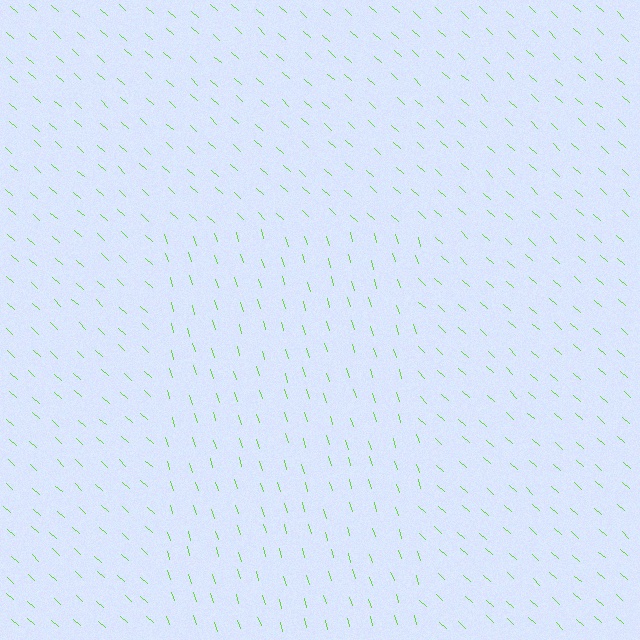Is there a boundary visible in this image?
Yes, there is a texture boundary formed by a change in line orientation.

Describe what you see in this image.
The image is filled with small lime line segments. A rectangle region in the image has lines oriented differently from the surrounding lines, creating a visible texture boundary.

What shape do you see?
I see a rectangle.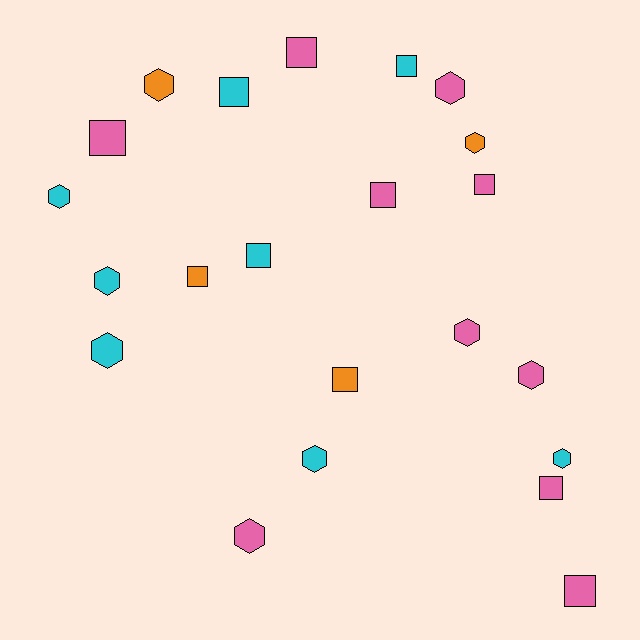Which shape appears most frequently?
Hexagon, with 11 objects.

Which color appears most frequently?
Pink, with 10 objects.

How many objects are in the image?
There are 22 objects.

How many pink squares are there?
There are 6 pink squares.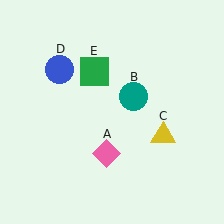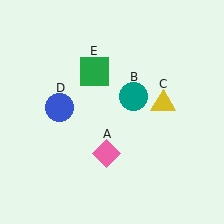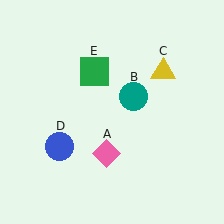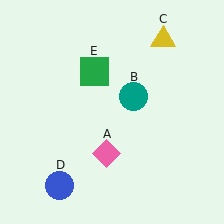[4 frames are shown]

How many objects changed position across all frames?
2 objects changed position: yellow triangle (object C), blue circle (object D).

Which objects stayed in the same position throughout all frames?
Pink diamond (object A) and teal circle (object B) and green square (object E) remained stationary.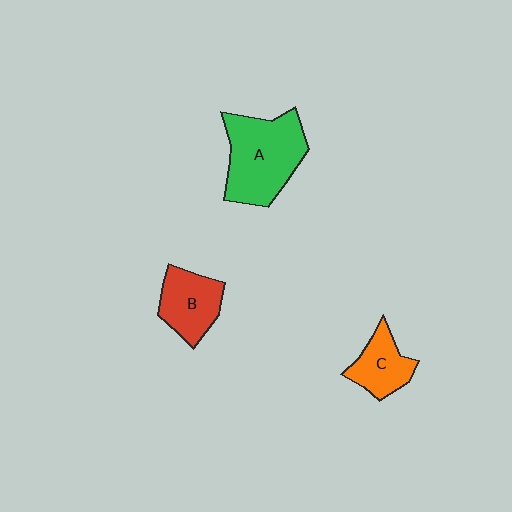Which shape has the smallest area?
Shape C (orange).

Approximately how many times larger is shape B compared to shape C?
Approximately 1.2 times.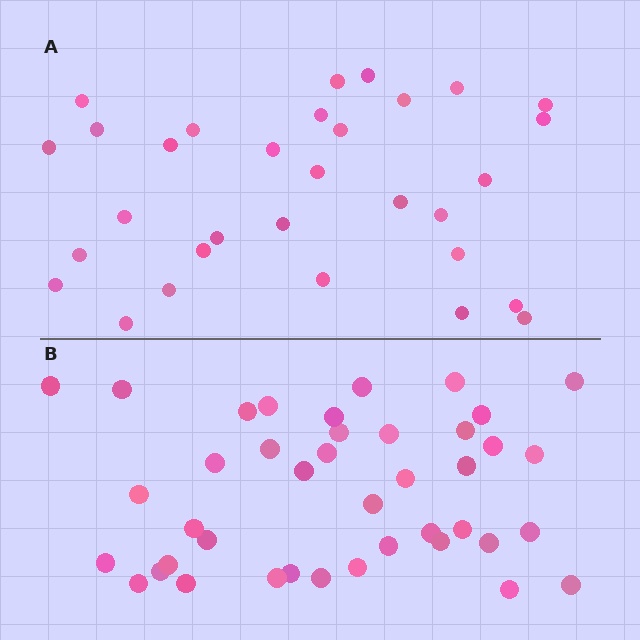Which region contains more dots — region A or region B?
Region B (the bottom region) has more dots.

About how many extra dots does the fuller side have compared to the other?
Region B has roughly 10 or so more dots than region A.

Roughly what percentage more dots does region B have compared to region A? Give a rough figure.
About 30% more.